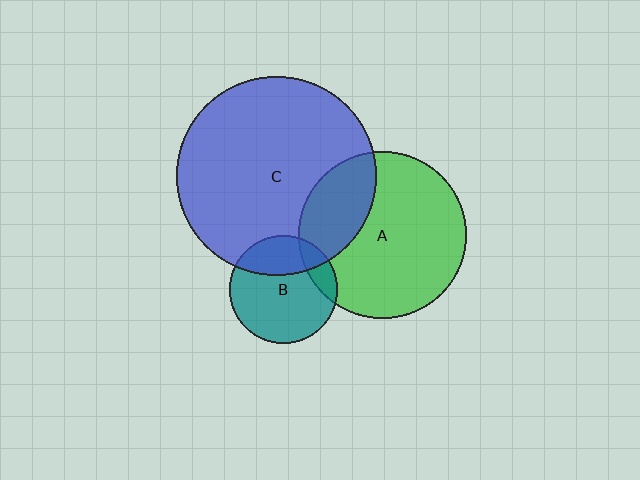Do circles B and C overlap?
Yes.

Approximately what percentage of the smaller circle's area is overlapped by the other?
Approximately 30%.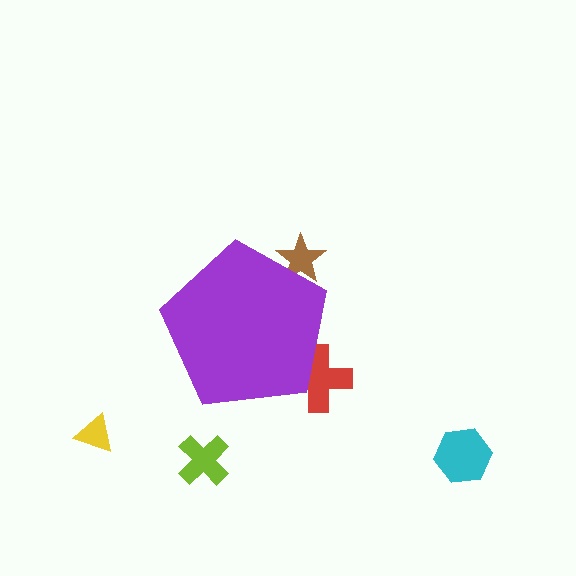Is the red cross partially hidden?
Yes, the red cross is partially hidden behind the purple pentagon.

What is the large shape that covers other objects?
A purple pentagon.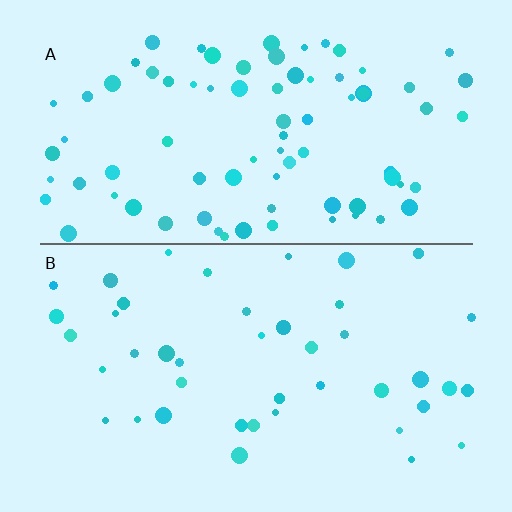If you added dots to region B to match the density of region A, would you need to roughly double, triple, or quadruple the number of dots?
Approximately double.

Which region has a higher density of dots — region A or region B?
A (the top).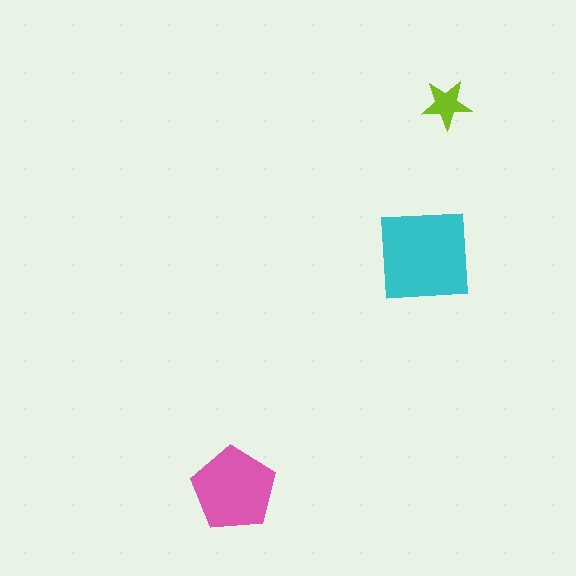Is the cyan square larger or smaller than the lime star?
Larger.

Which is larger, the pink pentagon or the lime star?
The pink pentagon.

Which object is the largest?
The cyan square.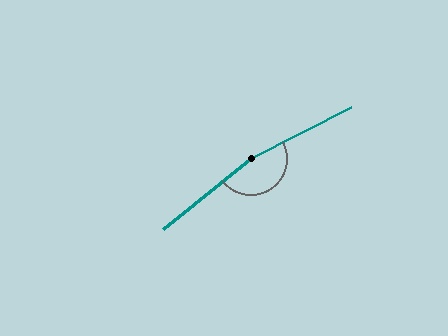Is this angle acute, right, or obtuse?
It is obtuse.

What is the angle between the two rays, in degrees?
Approximately 168 degrees.